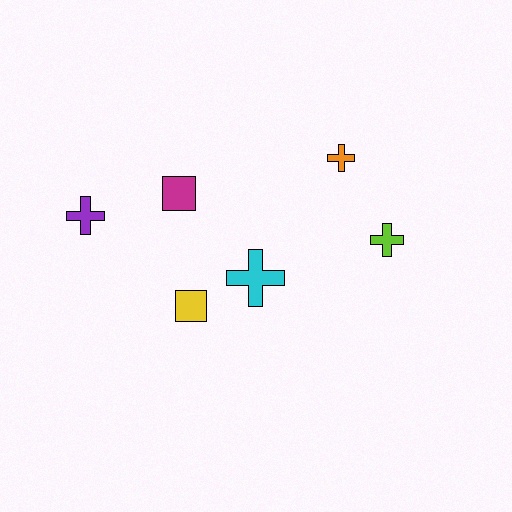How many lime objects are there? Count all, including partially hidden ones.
There is 1 lime object.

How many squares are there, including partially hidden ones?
There are 2 squares.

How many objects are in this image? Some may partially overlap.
There are 6 objects.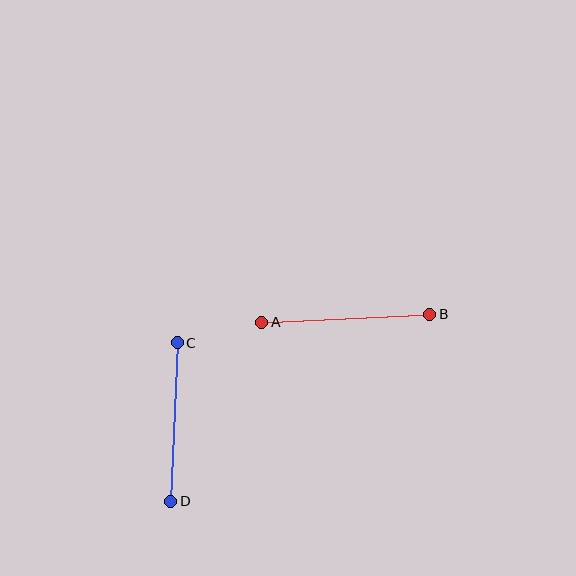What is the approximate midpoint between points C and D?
The midpoint is at approximately (174, 422) pixels.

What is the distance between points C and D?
The distance is approximately 159 pixels.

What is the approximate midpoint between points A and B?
The midpoint is at approximately (346, 318) pixels.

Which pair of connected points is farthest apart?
Points A and B are farthest apart.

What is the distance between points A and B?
The distance is approximately 168 pixels.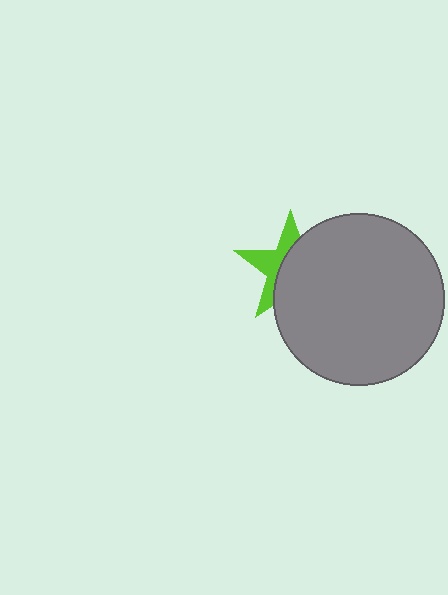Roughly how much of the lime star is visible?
A small part of it is visible (roughly 40%).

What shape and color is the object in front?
The object in front is a gray circle.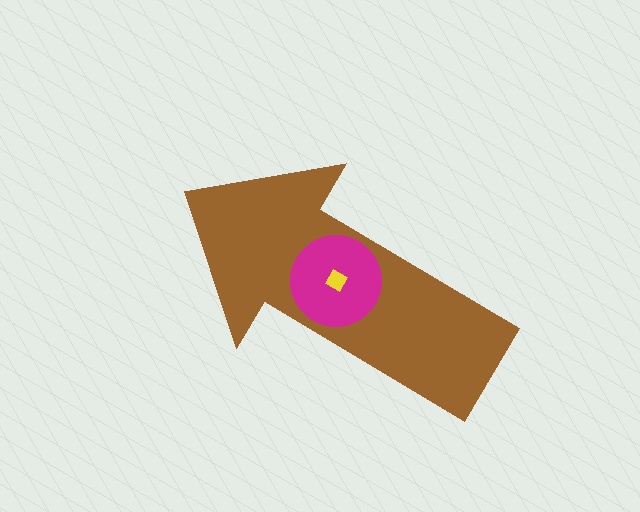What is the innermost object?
The yellow diamond.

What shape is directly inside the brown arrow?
The magenta circle.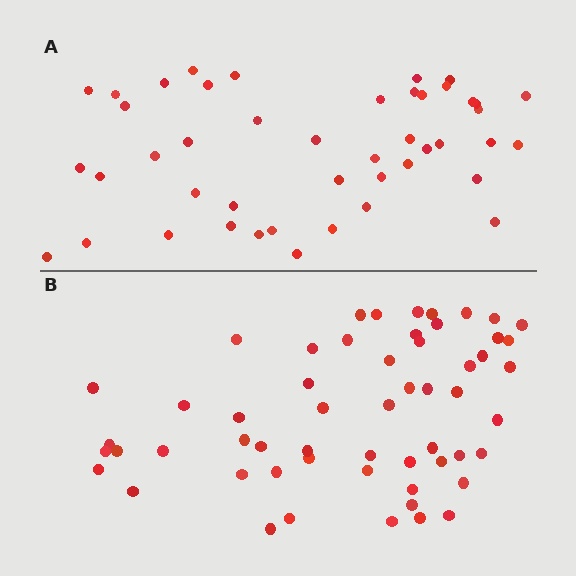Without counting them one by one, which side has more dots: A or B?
Region B (the bottom region) has more dots.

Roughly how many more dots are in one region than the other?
Region B has roughly 12 or so more dots than region A.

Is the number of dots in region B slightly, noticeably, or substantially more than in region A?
Region B has only slightly more — the two regions are fairly close. The ratio is roughly 1.2 to 1.